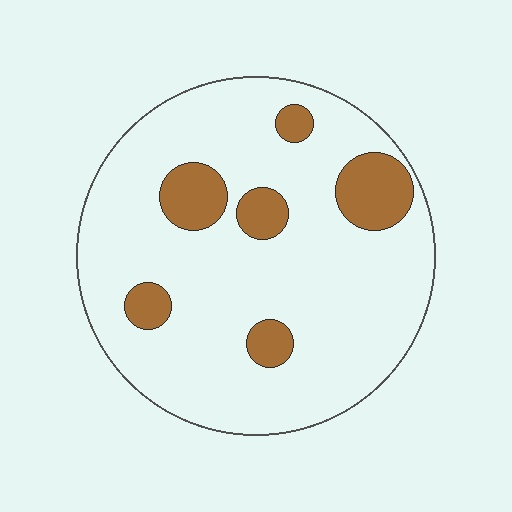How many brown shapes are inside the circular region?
6.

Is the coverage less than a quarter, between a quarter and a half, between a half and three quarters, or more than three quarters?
Less than a quarter.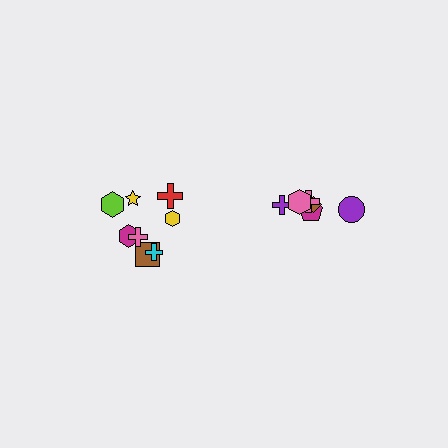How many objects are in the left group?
There are 8 objects.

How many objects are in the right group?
There are 6 objects.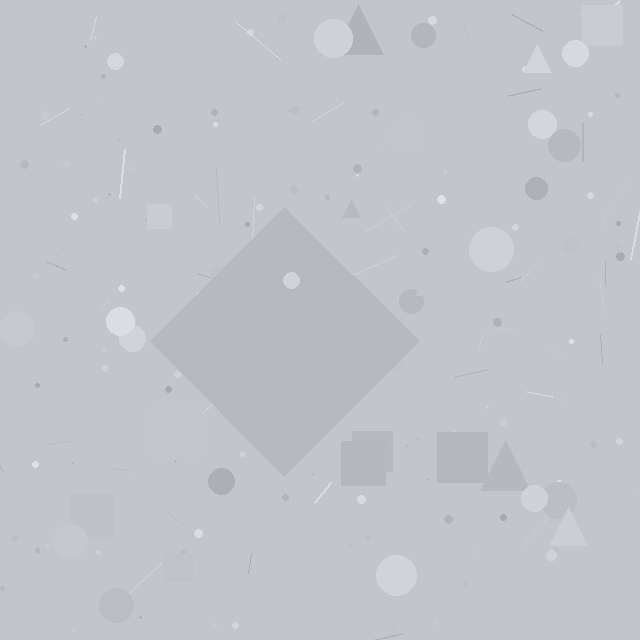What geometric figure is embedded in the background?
A diamond is embedded in the background.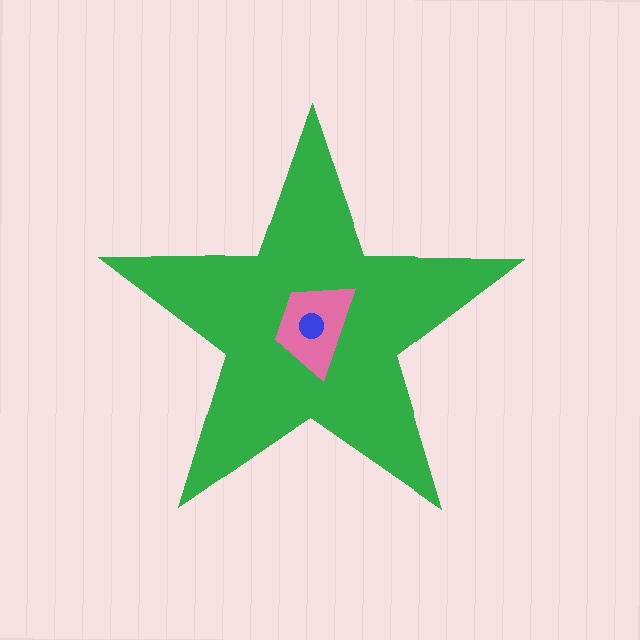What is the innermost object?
The blue circle.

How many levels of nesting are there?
3.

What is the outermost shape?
The green star.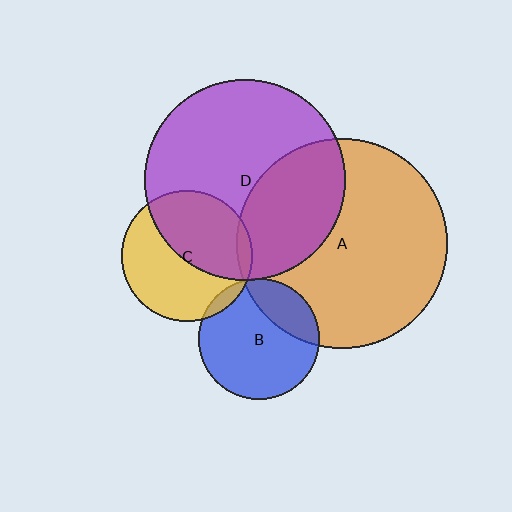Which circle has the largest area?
Circle A (orange).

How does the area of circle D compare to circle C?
Approximately 2.4 times.